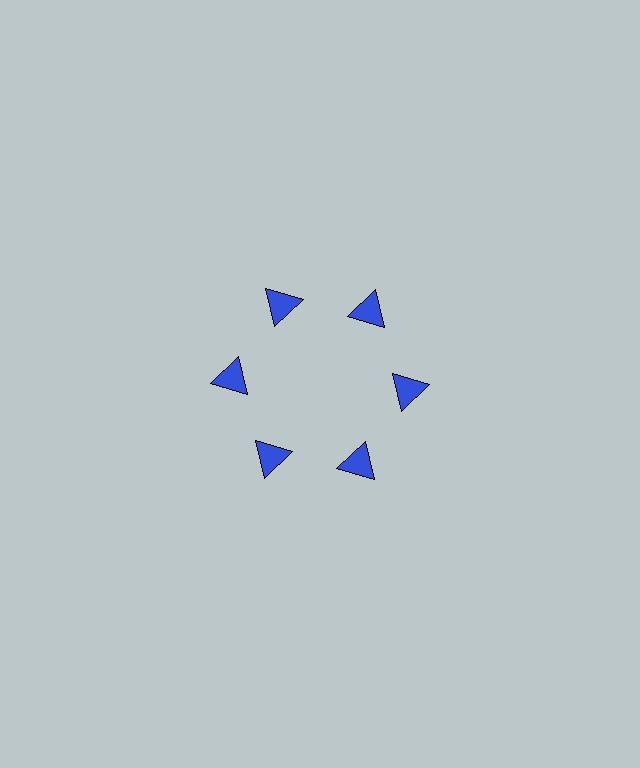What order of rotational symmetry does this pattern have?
This pattern has 6-fold rotational symmetry.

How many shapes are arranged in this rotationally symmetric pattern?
There are 6 shapes, arranged in 6 groups of 1.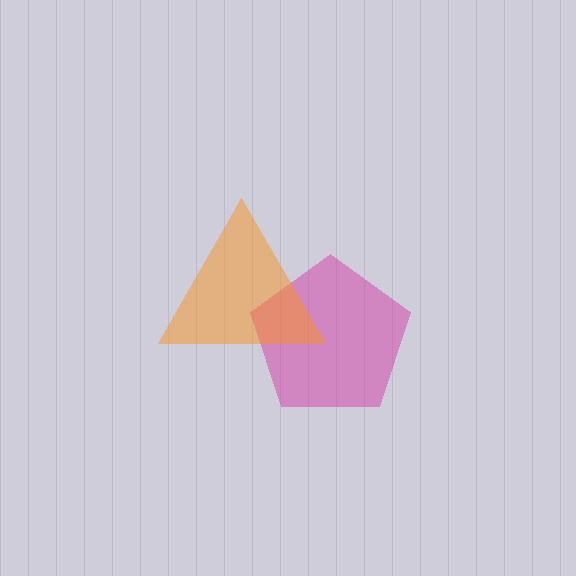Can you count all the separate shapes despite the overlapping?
Yes, there are 2 separate shapes.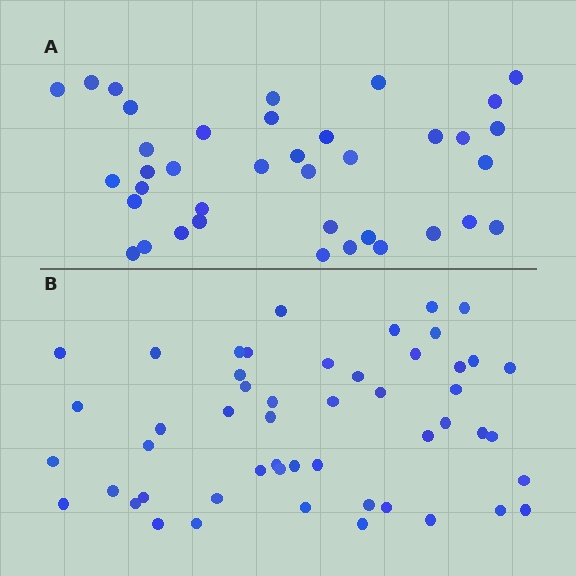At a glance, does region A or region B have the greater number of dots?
Region B (the bottom region) has more dots.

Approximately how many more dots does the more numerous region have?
Region B has approximately 15 more dots than region A.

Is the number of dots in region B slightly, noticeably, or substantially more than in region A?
Region B has noticeably more, but not dramatically so. The ratio is roughly 1.3 to 1.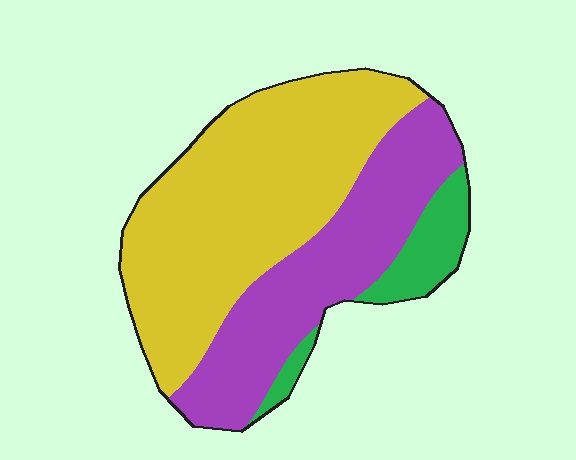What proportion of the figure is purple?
Purple takes up about one third (1/3) of the figure.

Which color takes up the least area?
Green, at roughly 10%.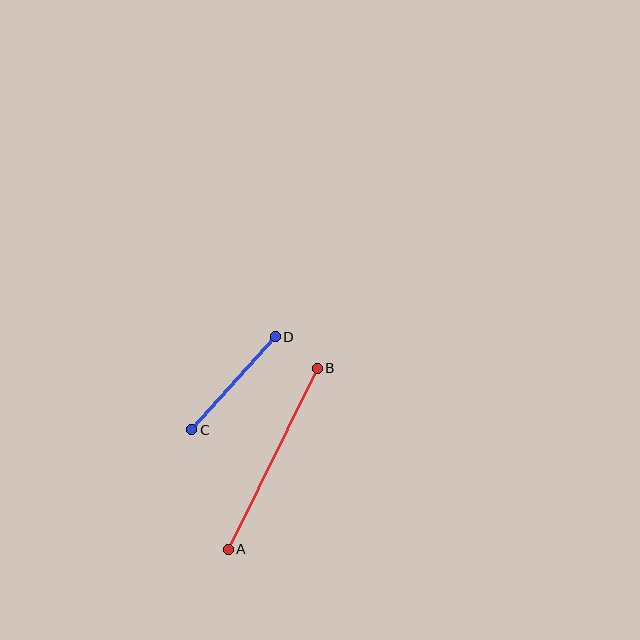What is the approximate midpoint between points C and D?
The midpoint is at approximately (234, 383) pixels.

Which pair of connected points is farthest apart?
Points A and B are farthest apart.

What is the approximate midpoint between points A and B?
The midpoint is at approximately (273, 459) pixels.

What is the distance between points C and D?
The distance is approximately 125 pixels.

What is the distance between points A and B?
The distance is approximately 202 pixels.